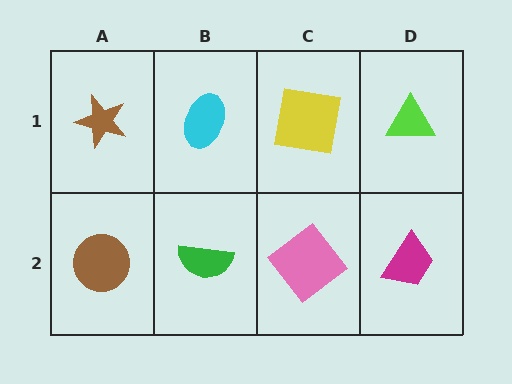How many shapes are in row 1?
4 shapes.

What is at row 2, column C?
A pink diamond.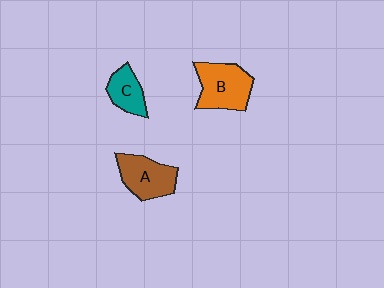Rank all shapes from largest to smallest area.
From largest to smallest: B (orange), A (brown), C (teal).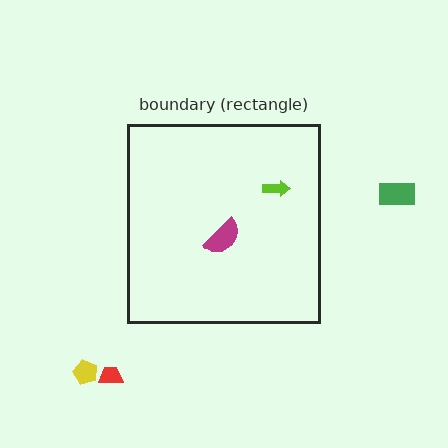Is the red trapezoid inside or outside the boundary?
Outside.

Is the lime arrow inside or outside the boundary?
Inside.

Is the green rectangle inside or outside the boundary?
Outside.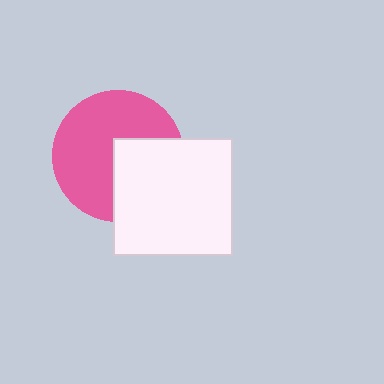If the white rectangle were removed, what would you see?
You would see the complete pink circle.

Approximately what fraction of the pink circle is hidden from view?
Roughly 37% of the pink circle is hidden behind the white rectangle.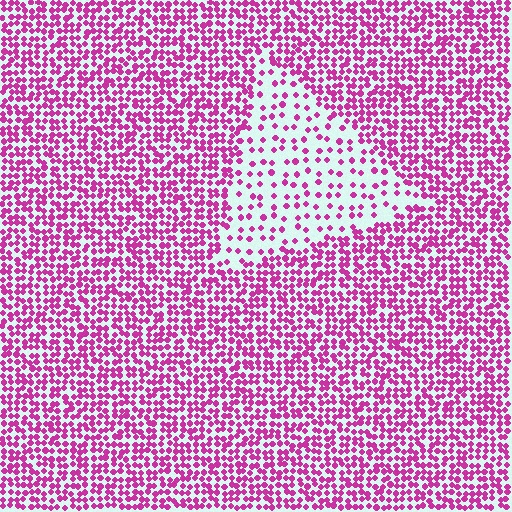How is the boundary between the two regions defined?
The boundary is defined by a change in element density (approximately 2.6x ratio). All elements are the same color, size, and shape.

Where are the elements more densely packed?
The elements are more densely packed outside the triangle boundary.